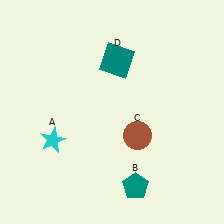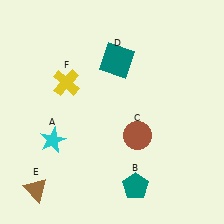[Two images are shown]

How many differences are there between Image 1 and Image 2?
There are 2 differences between the two images.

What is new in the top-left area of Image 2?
A yellow cross (F) was added in the top-left area of Image 2.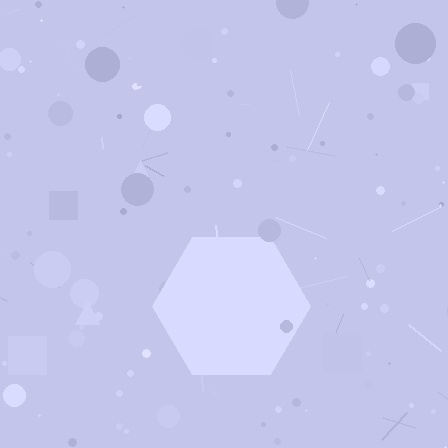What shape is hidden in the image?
A hexagon is hidden in the image.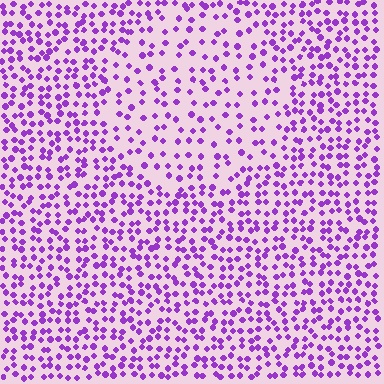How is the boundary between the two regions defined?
The boundary is defined by a change in element density (approximately 1.9x ratio). All elements are the same color, size, and shape.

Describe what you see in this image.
The image contains small purple elements arranged at two different densities. A circle-shaped region is visible where the elements are less densely packed than the surrounding area.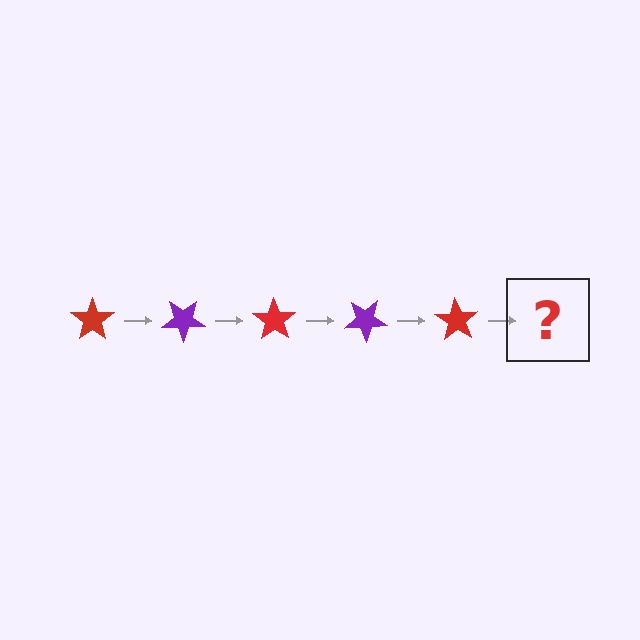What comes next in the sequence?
The next element should be a purple star, rotated 175 degrees from the start.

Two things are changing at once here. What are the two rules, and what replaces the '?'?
The two rules are that it rotates 35 degrees each step and the color cycles through red and purple. The '?' should be a purple star, rotated 175 degrees from the start.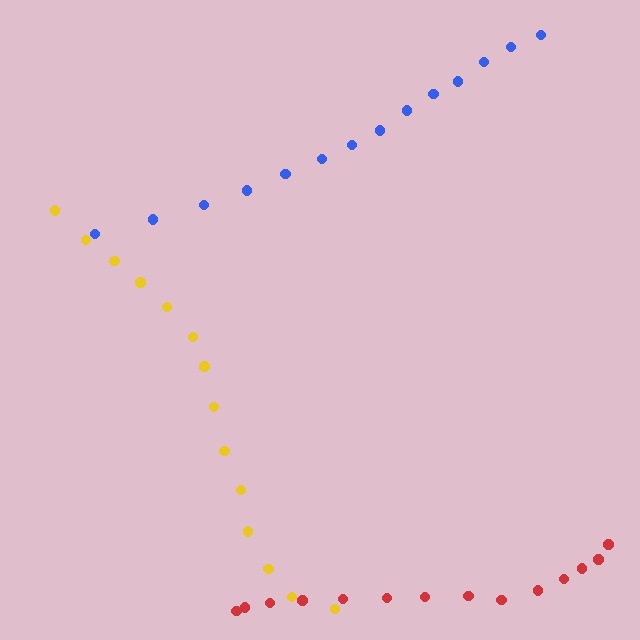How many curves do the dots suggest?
There are 3 distinct paths.